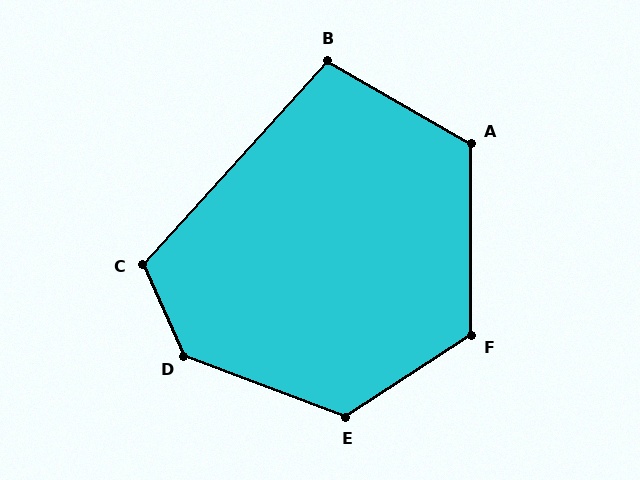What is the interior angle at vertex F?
Approximately 123 degrees (obtuse).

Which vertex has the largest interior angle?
D, at approximately 135 degrees.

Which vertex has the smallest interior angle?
B, at approximately 102 degrees.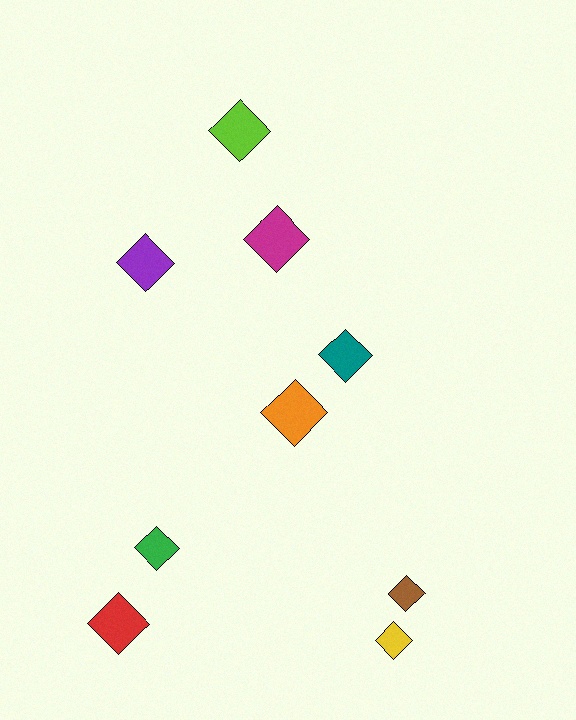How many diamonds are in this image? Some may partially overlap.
There are 9 diamonds.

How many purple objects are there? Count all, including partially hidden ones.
There is 1 purple object.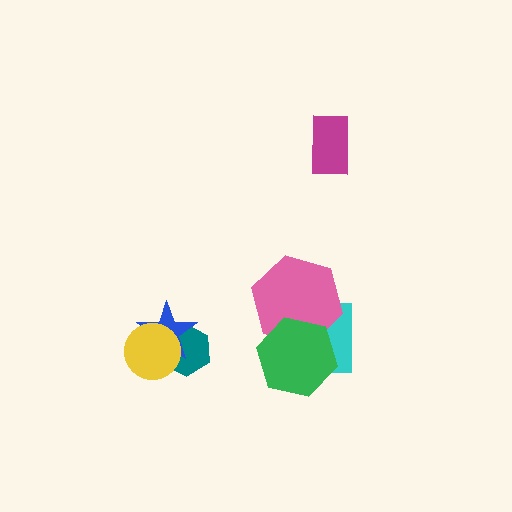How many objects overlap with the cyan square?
2 objects overlap with the cyan square.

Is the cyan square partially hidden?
Yes, it is partially covered by another shape.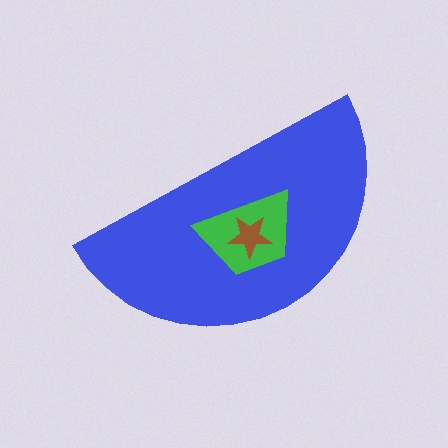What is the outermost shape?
The blue semicircle.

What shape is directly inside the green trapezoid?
The brown star.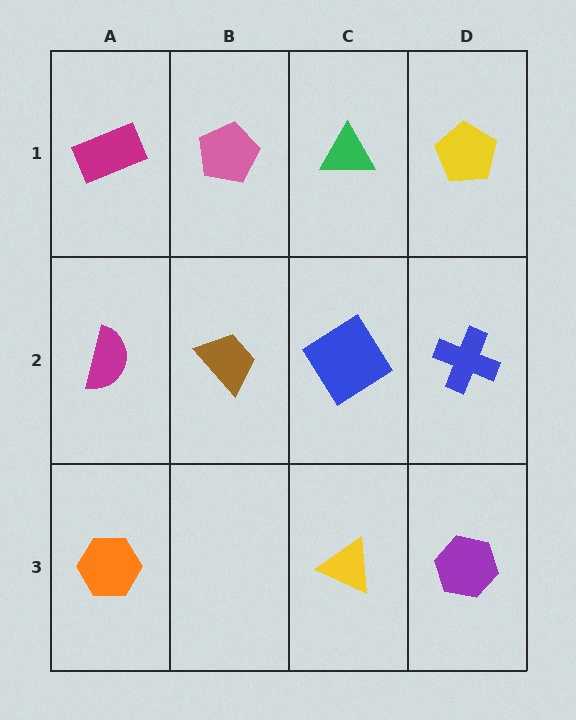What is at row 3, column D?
A purple hexagon.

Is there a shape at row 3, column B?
No, that cell is empty.